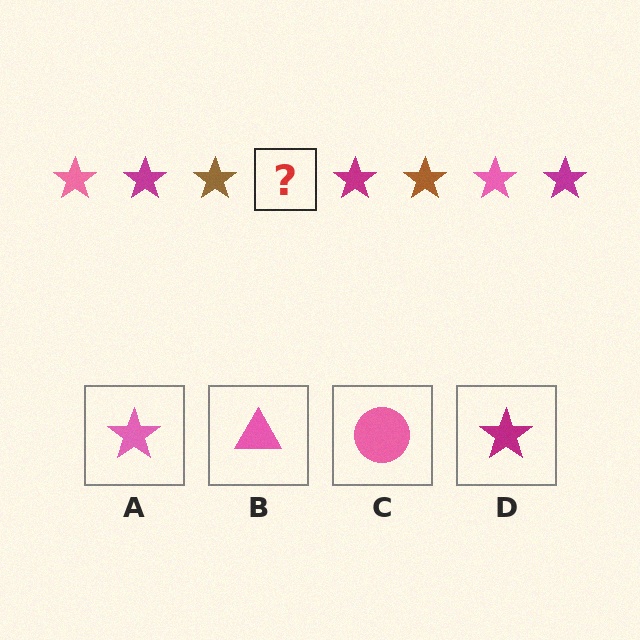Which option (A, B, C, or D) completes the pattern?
A.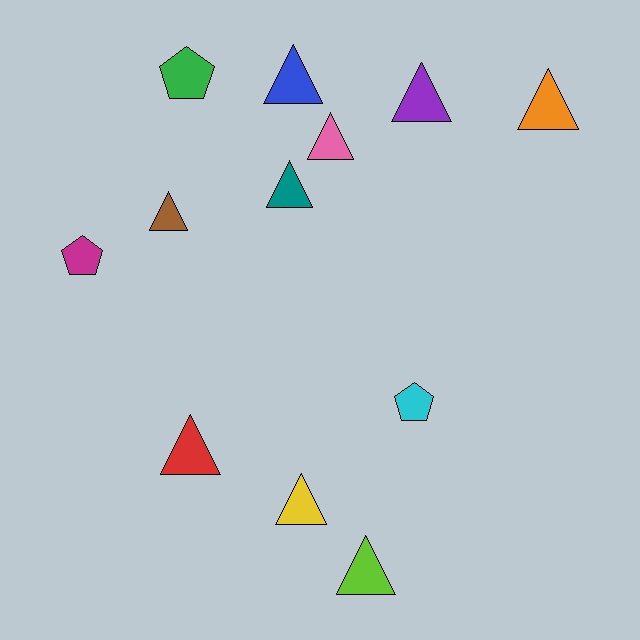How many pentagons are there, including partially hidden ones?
There are 3 pentagons.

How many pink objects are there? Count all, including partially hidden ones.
There is 1 pink object.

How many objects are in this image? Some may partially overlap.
There are 12 objects.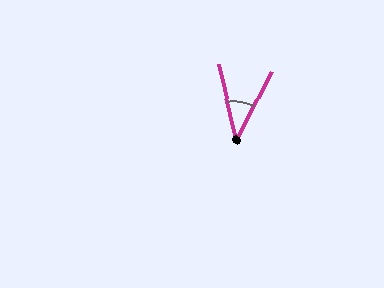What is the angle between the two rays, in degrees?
Approximately 40 degrees.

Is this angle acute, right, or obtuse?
It is acute.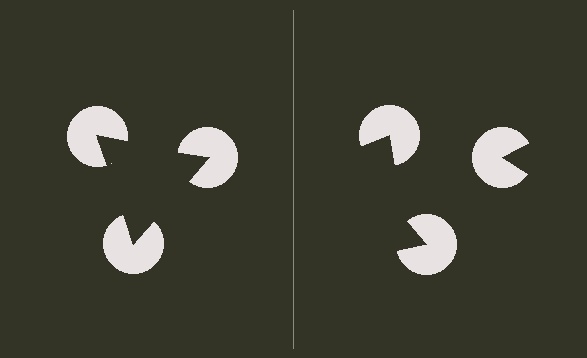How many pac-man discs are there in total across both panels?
6 — 3 on each side.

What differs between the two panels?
The pac-man discs are positioned identically on both sides; only the wedge orientations differ. On the left they align to a triangle; on the right they are misaligned.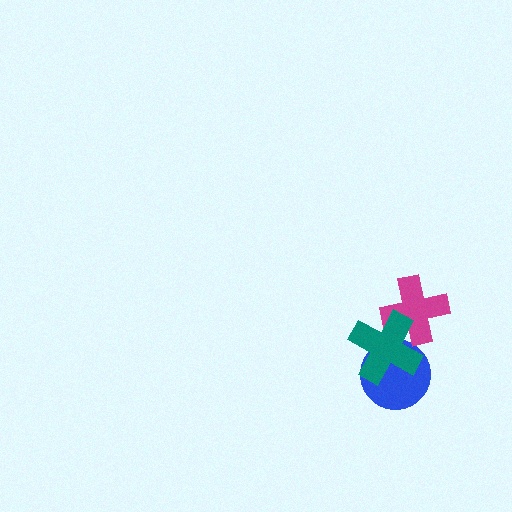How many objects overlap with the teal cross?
2 objects overlap with the teal cross.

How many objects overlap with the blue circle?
1 object overlaps with the blue circle.